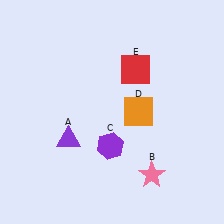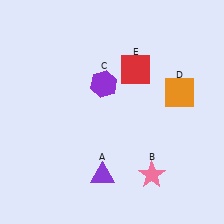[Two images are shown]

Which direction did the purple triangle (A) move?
The purple triangle (A) moved down.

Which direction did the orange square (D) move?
The orange square (D) moved right.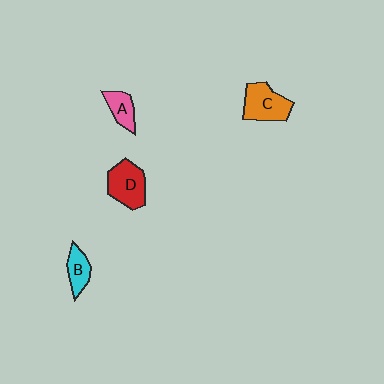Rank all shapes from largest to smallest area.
From largest to smallest: D (red), C (orange), B (cyan), A (pink).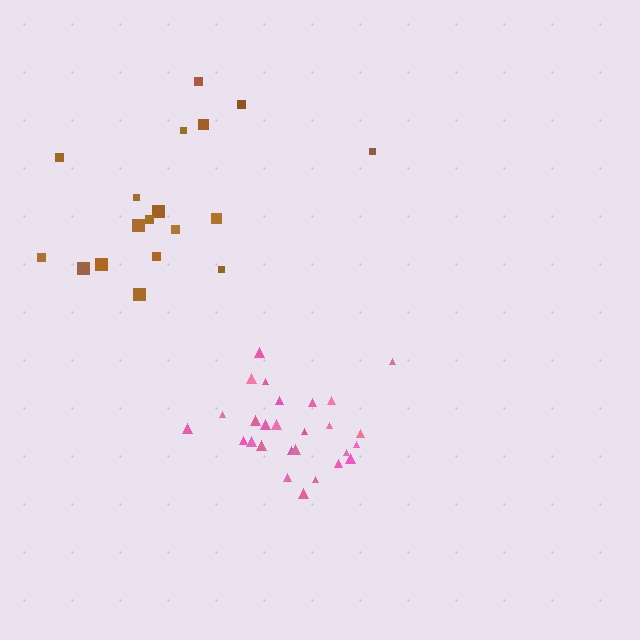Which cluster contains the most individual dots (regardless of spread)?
Pink (28).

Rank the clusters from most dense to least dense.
pink, brown.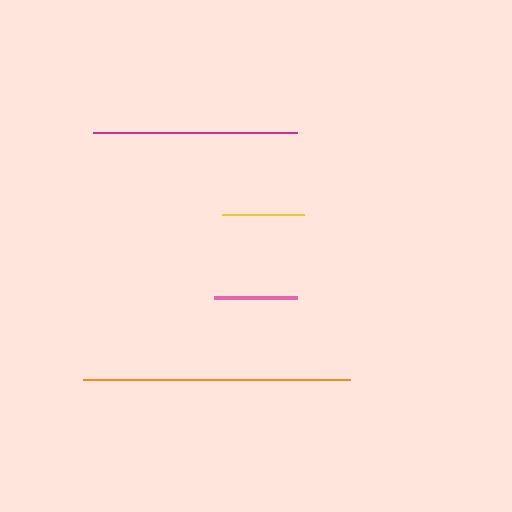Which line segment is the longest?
The orange line is the longest at approximately 267 pixels.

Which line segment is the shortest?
The yellow line is the shortest at approximately 82 pixels.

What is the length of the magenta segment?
The magenta segment is approximately 205 pixels long.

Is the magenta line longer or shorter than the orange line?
The orange line is longer than the magenta line.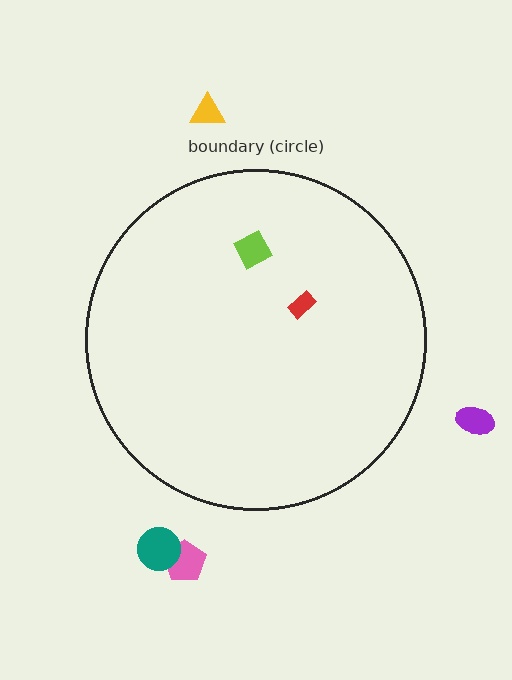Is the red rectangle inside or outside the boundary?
Inside.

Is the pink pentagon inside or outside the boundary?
Outside.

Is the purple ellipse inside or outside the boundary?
Outside.